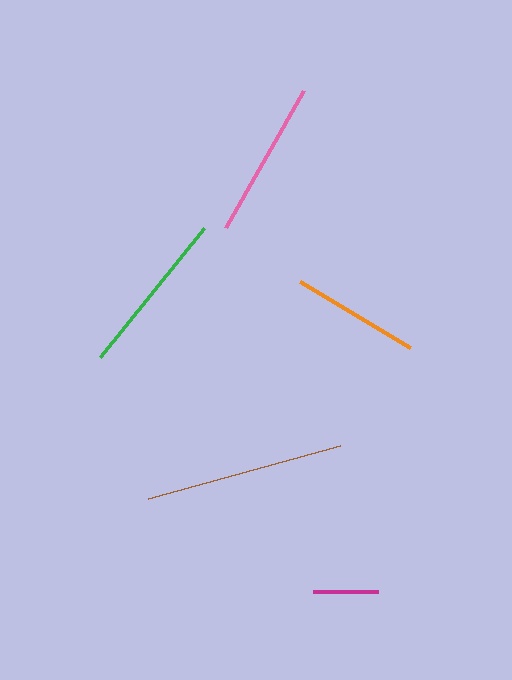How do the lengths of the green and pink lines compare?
The green and pink lines are approximately the same length.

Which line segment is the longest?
The brown line is the longest at approximately 199 pixels.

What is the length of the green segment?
The green segment is approximately 166 pixels long.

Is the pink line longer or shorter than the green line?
The green line is longer than the pink line.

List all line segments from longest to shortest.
From longest to shortest: brown, green, pink, orange, magenta.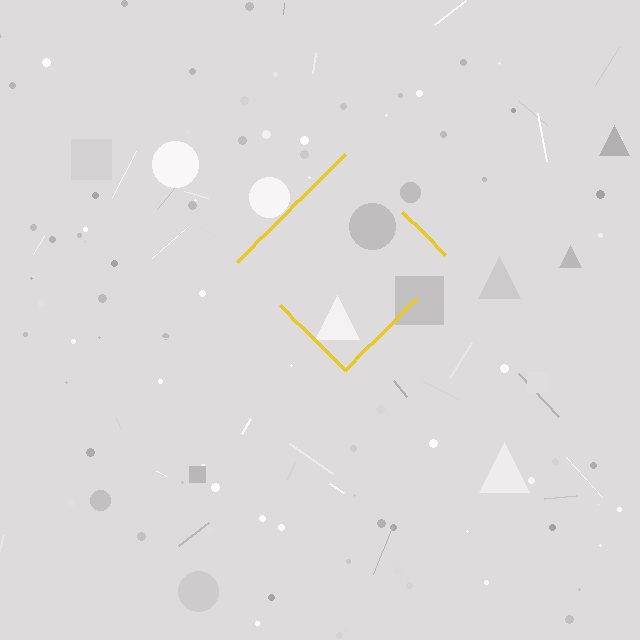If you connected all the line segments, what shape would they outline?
They would outline a diamond.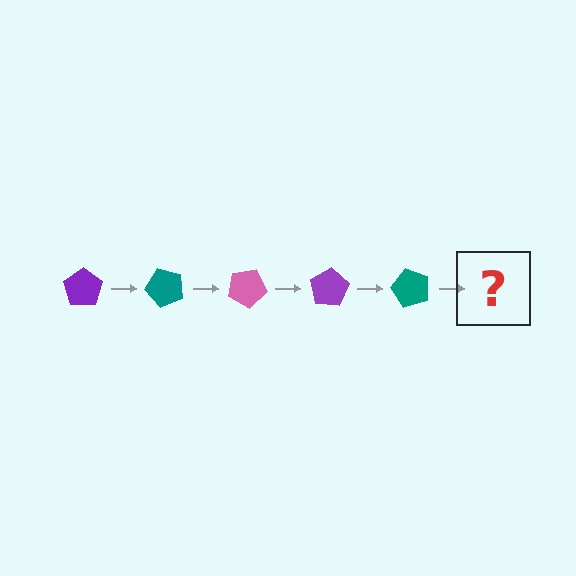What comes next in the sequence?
The next element should be a pink pentagon, rotated 250 degrees from the start.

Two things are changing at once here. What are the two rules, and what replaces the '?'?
The two rules are that it rotates 50 degrees each step and the color cycles through purple, teal, and pink. The '?' should be a pink pentagon, rotated 250 degrees from the start.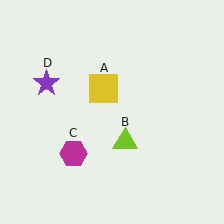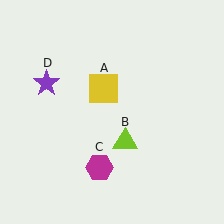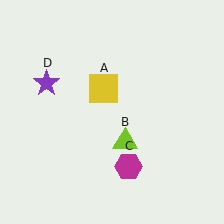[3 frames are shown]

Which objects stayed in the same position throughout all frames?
Yellow square (object A) and lime triangle (object B) and purple star (object D) remained stationary.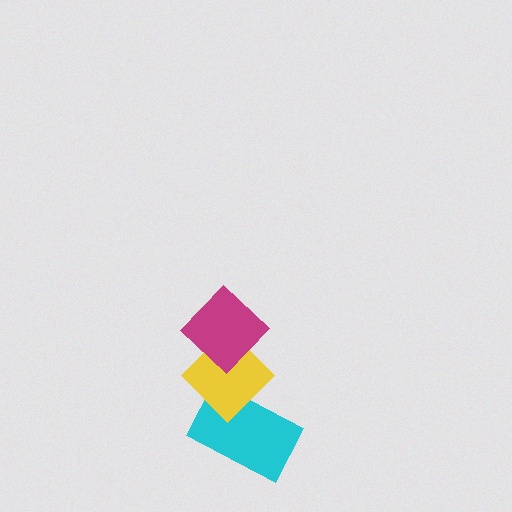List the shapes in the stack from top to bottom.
From top to bottom: the magenta diamond, the yellow diamond, the cyan rectangle.